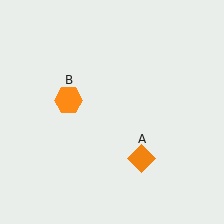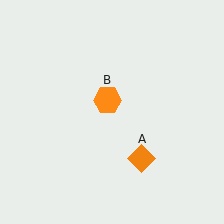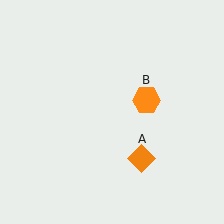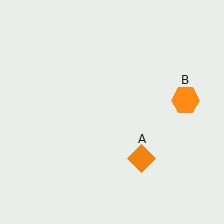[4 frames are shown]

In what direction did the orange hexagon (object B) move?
The orange hexagon (object B) moved right.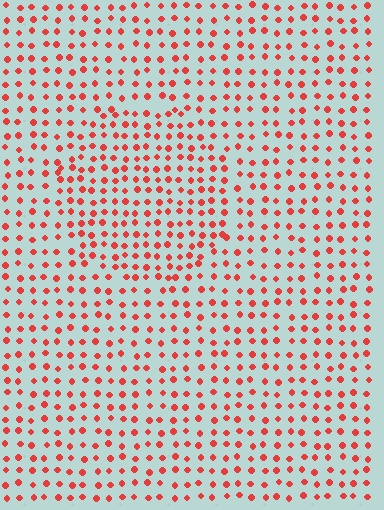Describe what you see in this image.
The image contains small red elements arranged at two different densities. A circle-shaped region is visible where the elements are more densely packed than the surrounding area.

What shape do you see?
I see a circle.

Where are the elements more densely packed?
The elements are more densely packed inside the circle boundary.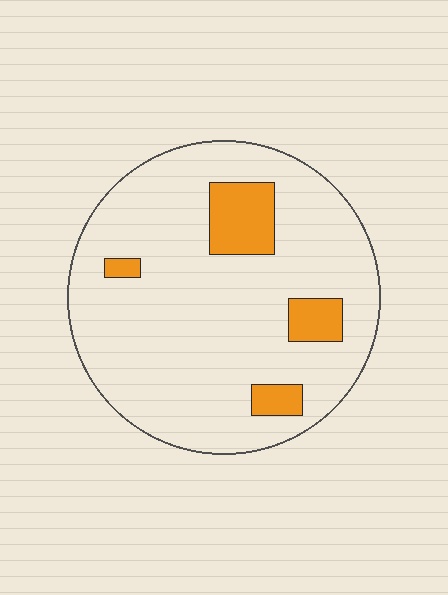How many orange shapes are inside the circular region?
4.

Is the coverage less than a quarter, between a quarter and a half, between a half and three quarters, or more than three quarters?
Less than a quarter.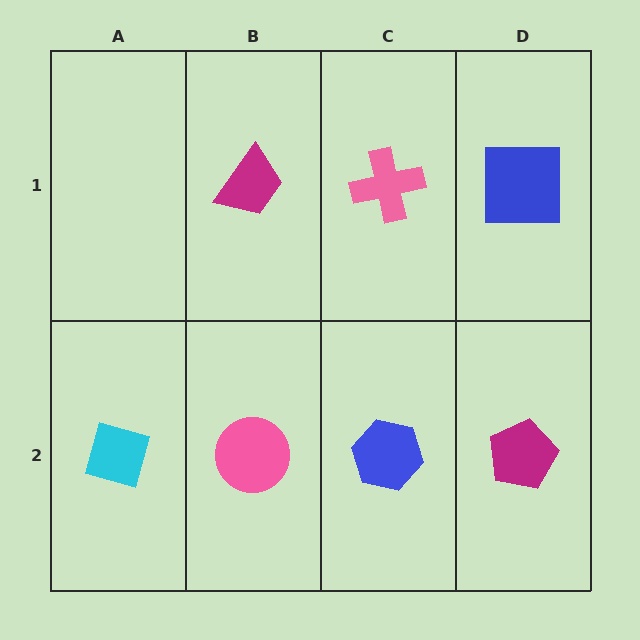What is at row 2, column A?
A cyan diamond.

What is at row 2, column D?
A magenta pentagon.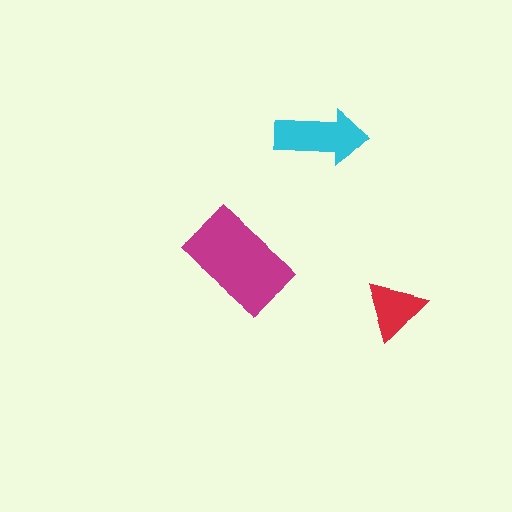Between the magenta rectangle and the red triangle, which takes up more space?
The magenta rectangle.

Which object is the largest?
The magenta rectangle.